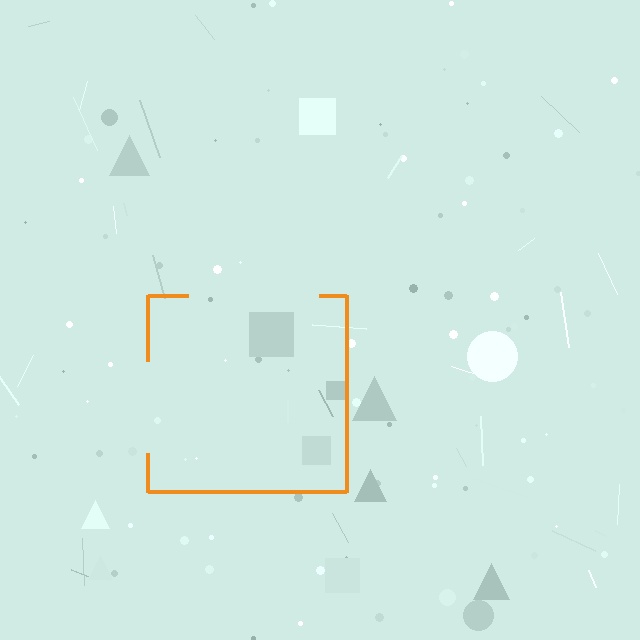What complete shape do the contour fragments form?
The contour fragments form a square.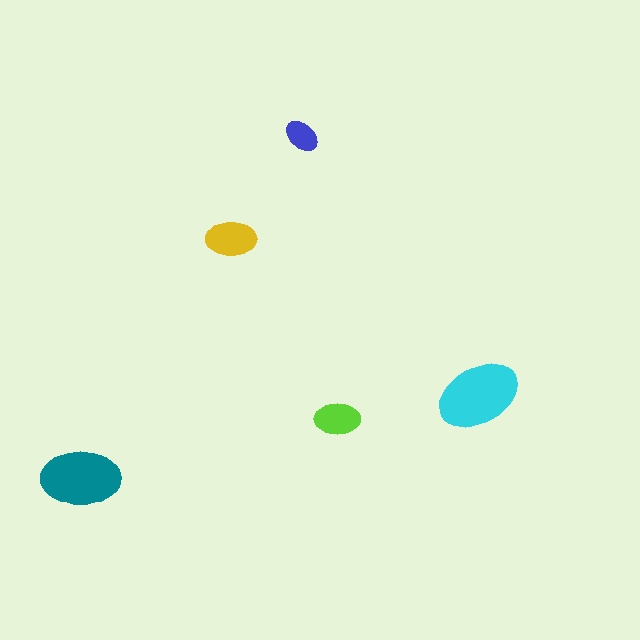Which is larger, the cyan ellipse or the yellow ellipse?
The cyan one.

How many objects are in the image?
There are 5 objects in the image.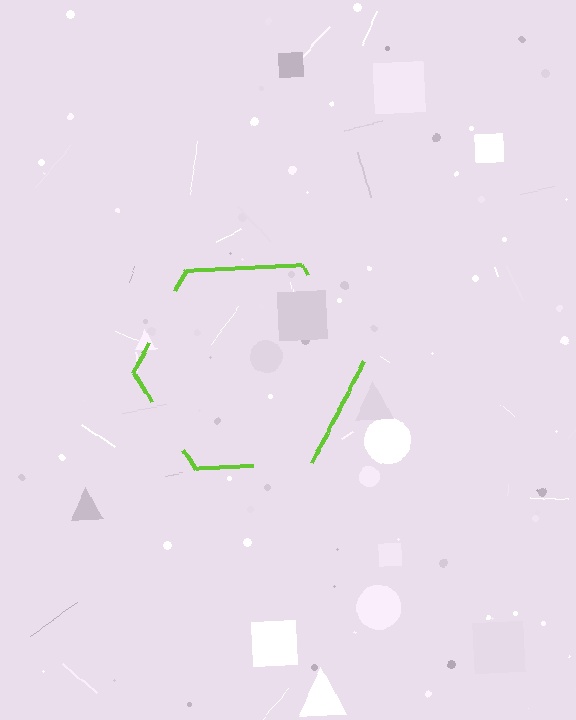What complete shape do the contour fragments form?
The contour fragments form a hexagon.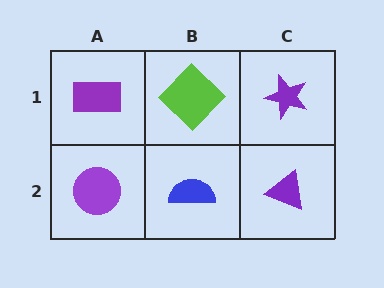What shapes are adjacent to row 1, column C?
A purple triangle (row 2, column C), a lime diamond (row 1, column B).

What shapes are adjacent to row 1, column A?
A purple circle (row 2, column A), a lime diamond (row 1, column B).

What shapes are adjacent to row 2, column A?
A purple rectangle (row 1, column A), a blue semicircle (row 2, column B).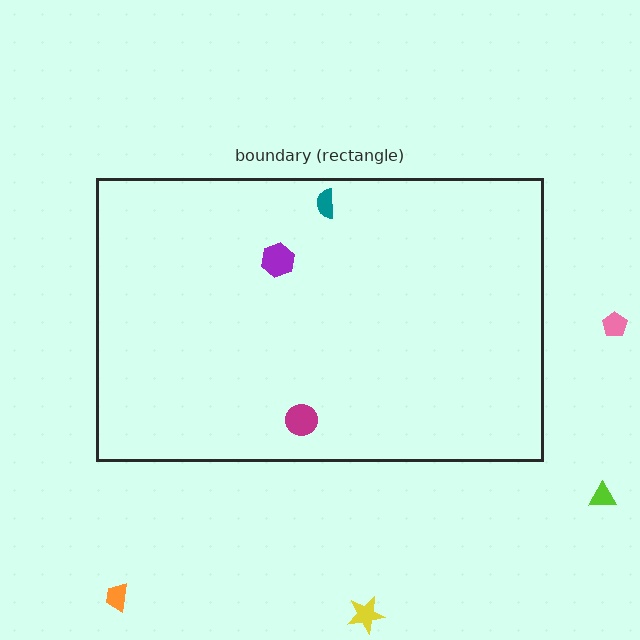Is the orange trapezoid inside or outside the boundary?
Outside.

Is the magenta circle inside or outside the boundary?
Inside.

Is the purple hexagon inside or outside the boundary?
Inside.